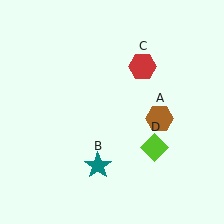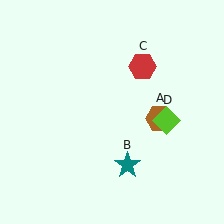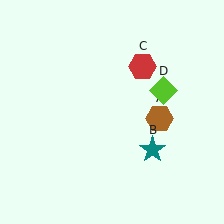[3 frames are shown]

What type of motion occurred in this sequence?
The teal star (object B), lime diamond (object D) rotated counterclockwise around the center of the scene.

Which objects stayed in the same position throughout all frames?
Brown hexagon (object A) and red hexagon (object C) remained stationary.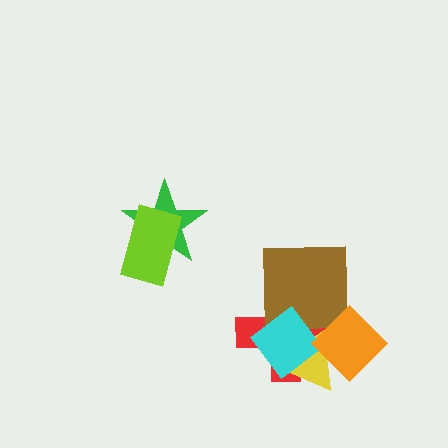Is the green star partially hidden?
Yes, it is partially covered by another shape.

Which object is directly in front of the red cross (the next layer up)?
The brown square is directly in front of the red cross.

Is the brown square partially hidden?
Yes, it is partially covered by another shape.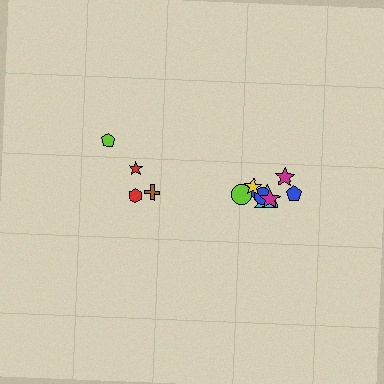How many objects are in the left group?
There are 4 objects.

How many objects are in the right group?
There are 8 objects.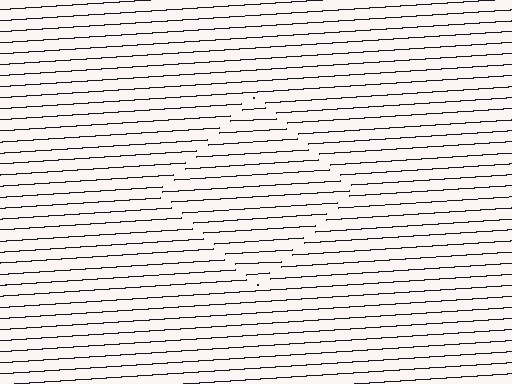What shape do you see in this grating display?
An illusory square. The interior of the shape contains the same grating, shifted by half a period — the contour is defined by the phase discontinuity where line-ends from the inner and outer gratings abut.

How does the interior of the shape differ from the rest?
The interior of the shape contains the same grating, shifted by half a period — the contour is defined by the phase discontinuity where line-ends from the inner and outer gratings abut.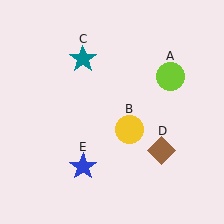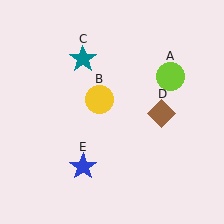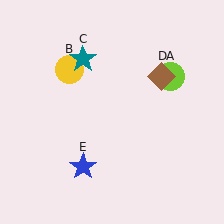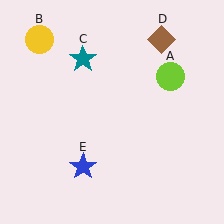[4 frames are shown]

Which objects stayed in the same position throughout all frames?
Lime circle (object A) and teal star (object C) and blue star (object E) remained stationary.